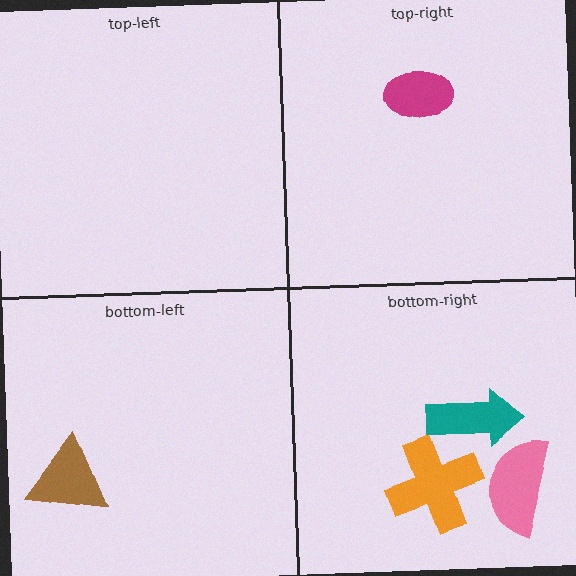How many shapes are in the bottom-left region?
1.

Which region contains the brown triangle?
The bottom-left region.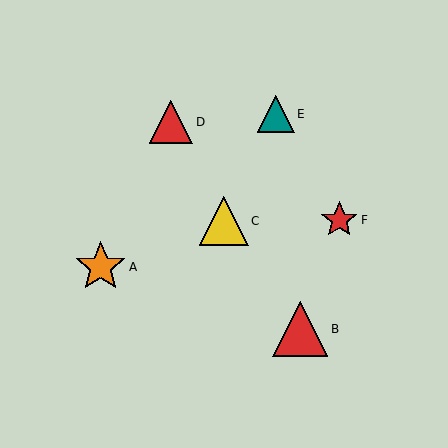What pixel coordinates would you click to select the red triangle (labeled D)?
Click at (171, 122) to select the red triangle D.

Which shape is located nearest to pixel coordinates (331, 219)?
The red star (labeled F) at (339, 220) is nearest to that location.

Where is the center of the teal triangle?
The center of the teal triangle is at (276, 114).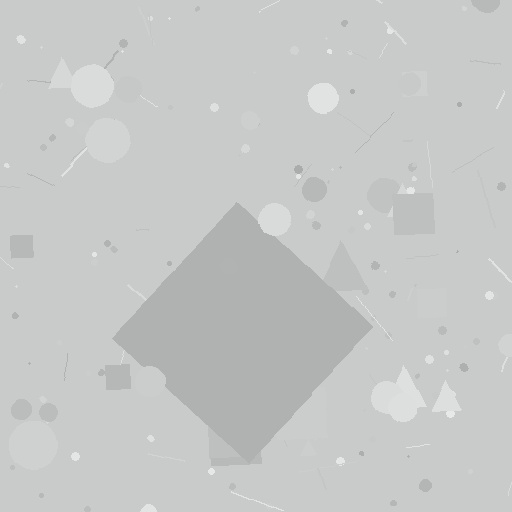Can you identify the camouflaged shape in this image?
The camouflaged shape is a diamond.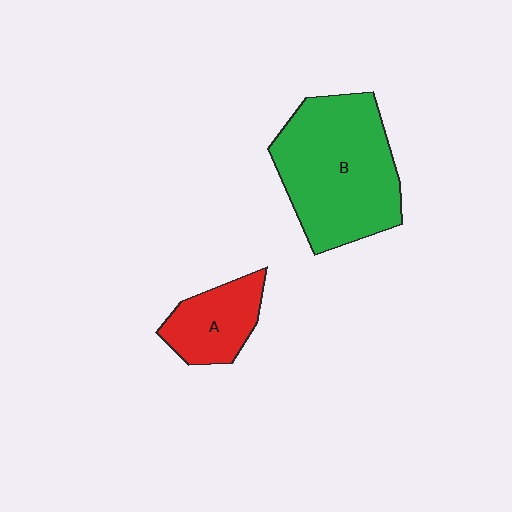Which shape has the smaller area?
Shape A (red).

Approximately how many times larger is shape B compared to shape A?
Approximately 2.4 times.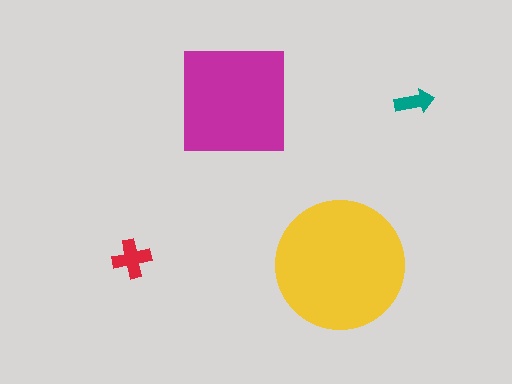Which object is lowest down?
The yellow circle is bottommost.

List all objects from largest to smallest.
The yellow circle, the magenta square, the red cross, the teal arrow.